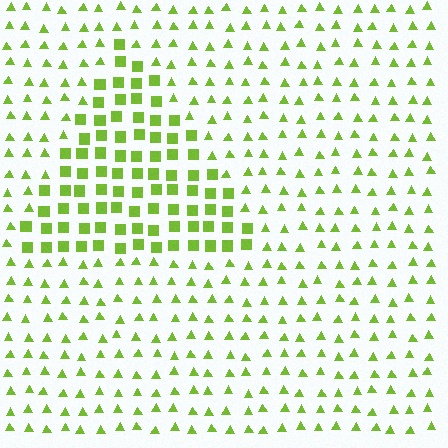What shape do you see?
I see a triangle.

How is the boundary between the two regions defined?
The boundary is defined by a change in element shape: squares inside vs. triangles outside. All elements share the same color and spacing.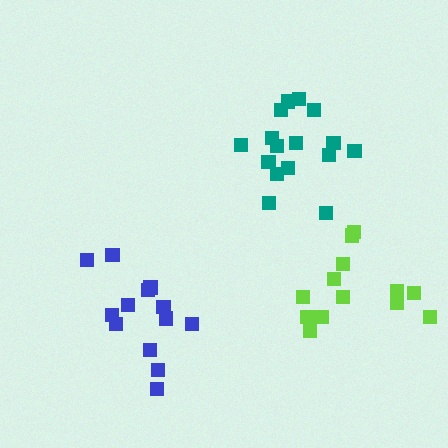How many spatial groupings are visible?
There are 3 spatial groupings.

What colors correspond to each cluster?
The clusters are colored: teal, blue, lime.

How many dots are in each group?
Group 1: 16 dots, Group 2: 13 dots, Group 3: 13 dots (42 total).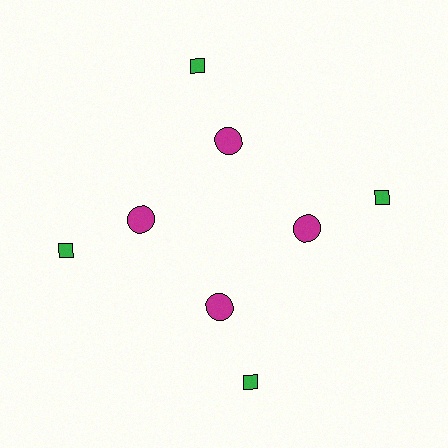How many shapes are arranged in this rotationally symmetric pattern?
There are 8 shapes, arranged in 4 groups of 2.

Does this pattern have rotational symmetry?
Yes, this pattern has 4-fold rotational symmetry. It looks the same after rotating 90 degrees around the center.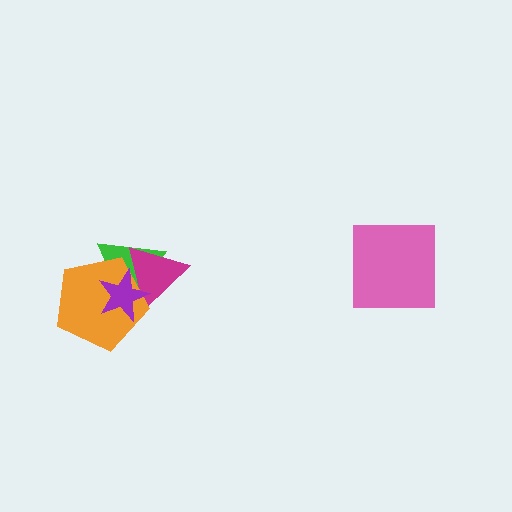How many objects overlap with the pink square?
0 objects overlap with the pink square.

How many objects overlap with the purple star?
3 objects overlap with the purple star.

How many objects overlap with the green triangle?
3 objects overlap with the green triangle.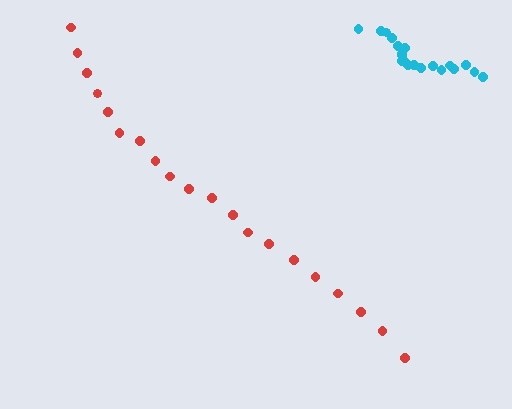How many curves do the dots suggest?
There are 2 distinct paths.